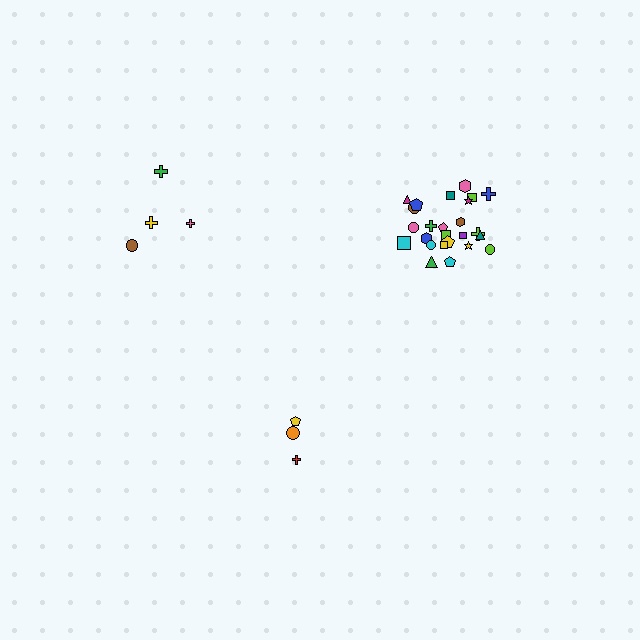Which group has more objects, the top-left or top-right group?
The top-right group.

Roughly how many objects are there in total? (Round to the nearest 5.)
Roughly 30 objects in total.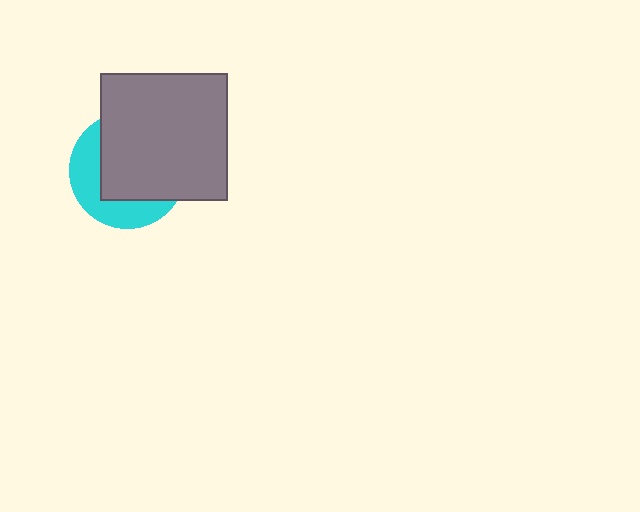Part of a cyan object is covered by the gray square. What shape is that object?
It is a circle.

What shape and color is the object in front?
The object in front is a gray square.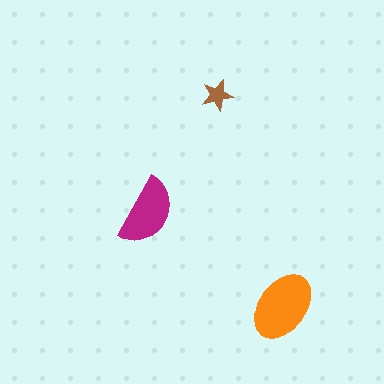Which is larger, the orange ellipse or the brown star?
The orange ellipse.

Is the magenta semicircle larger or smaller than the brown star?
Larger.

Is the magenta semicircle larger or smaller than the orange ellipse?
Smaller.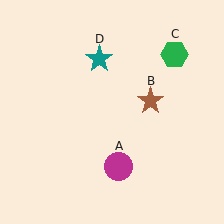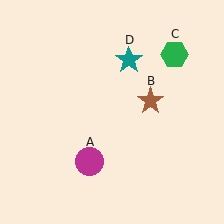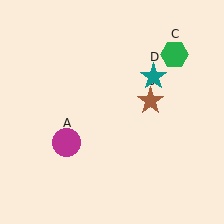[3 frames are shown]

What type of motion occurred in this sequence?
The magenta circle (object A), teal star (object D) rotated clockwise around the center of the scene.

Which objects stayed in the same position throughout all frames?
Brown star (object B) and green hexagon (object C) remained stationary.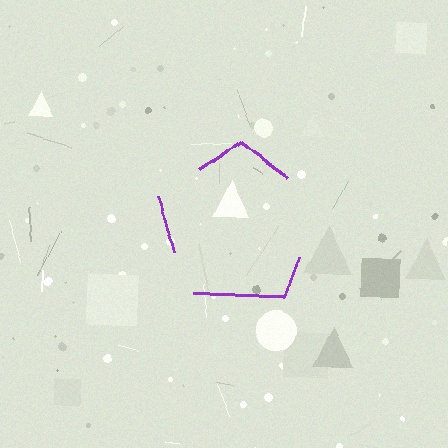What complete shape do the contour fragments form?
The contour fragments form a pentagon.